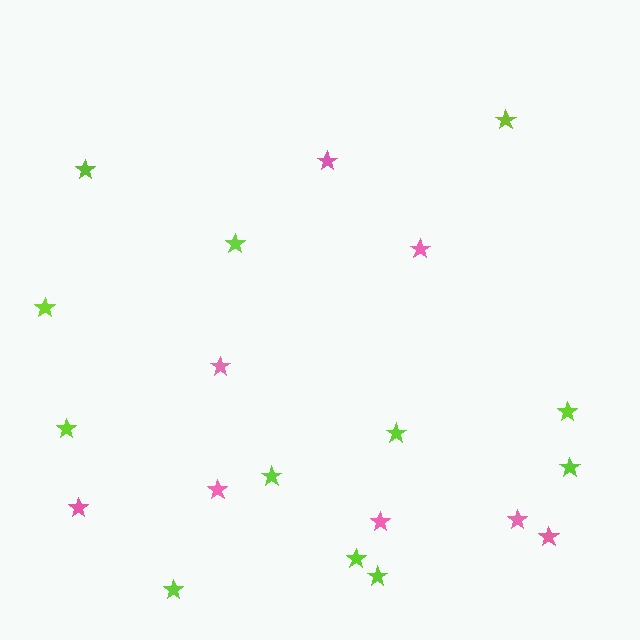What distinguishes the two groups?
There are 2 groups: one group of lime stars (12) and one group of pink stars (8).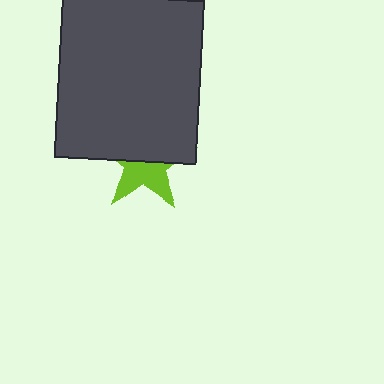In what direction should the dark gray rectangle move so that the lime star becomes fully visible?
The dark gray rectangle should move up. That is the shortest direction to clear the overlap and leave the lime star fully visible.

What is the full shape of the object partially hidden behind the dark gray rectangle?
The partially hidden object is a lime star.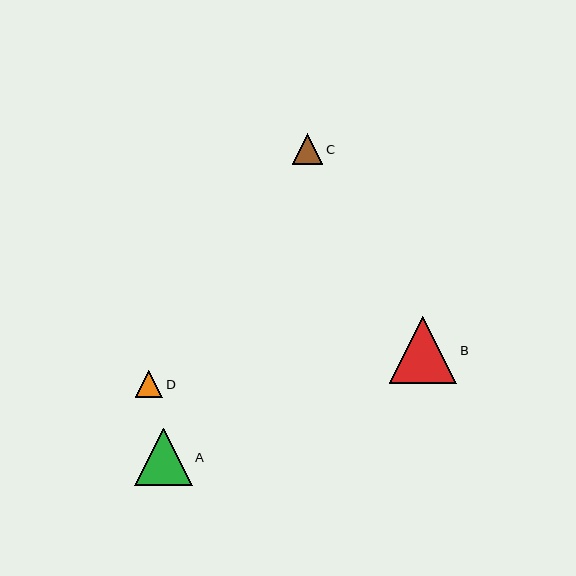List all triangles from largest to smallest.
From largest to smallest: B, A, C, D.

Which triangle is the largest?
Triangle B is the largest with a size of approximately 67 pixels.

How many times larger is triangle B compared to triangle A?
Triangle B is approximately 1.2 times the size of triangle A.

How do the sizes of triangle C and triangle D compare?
Triangle C and triangle D are approximately the same size.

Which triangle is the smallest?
Triangle D is the smallest with a size of approximately 28 pixels.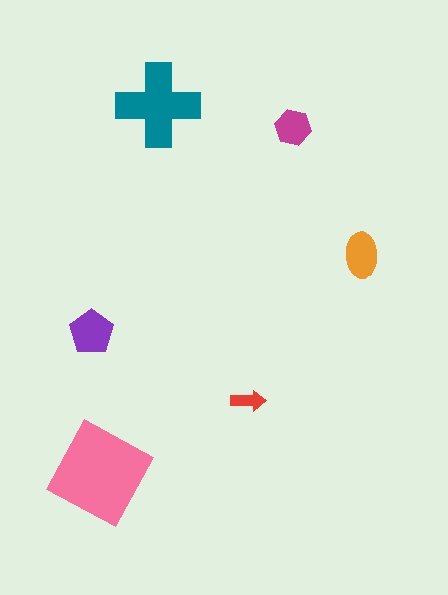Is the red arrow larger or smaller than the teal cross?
Smaller.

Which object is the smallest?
The red arrow.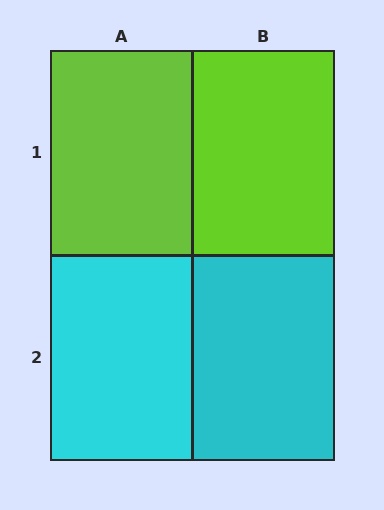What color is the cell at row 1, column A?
Lime.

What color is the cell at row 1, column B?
Lime.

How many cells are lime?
2 cells are lime.